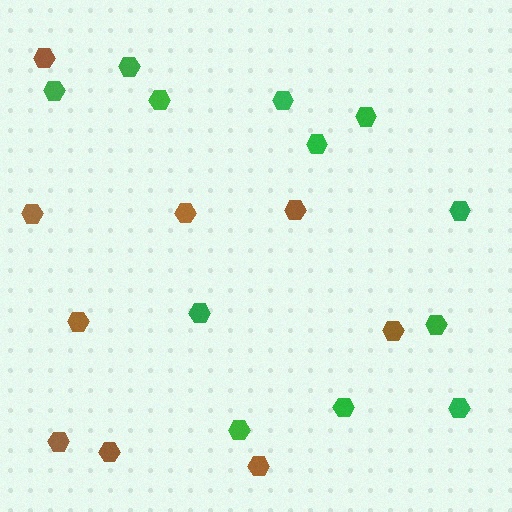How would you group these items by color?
There are 2 groups: one group of green hexagons (12) and one group of brown hexagons (9).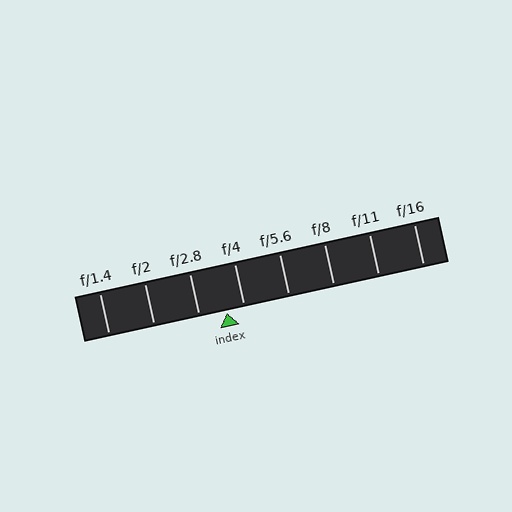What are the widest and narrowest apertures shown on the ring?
The widest aperture shown is f/1.4 and the narrowest is f/16.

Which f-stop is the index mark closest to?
The index mark is closest to f/4.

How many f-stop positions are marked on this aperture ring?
There are 8 f-stop positions marked.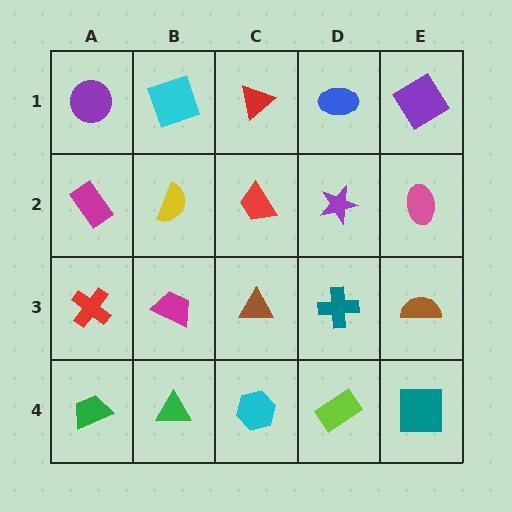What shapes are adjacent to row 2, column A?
A purple circle (row 1, column A), a red cross (row 3, column A), a yellow semicircle (row 2, column B).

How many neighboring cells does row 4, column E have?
2.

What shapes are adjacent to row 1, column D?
A purple star (row 2, column D), a red triangle (row 1, column C), a purple diamond (row 1, column E).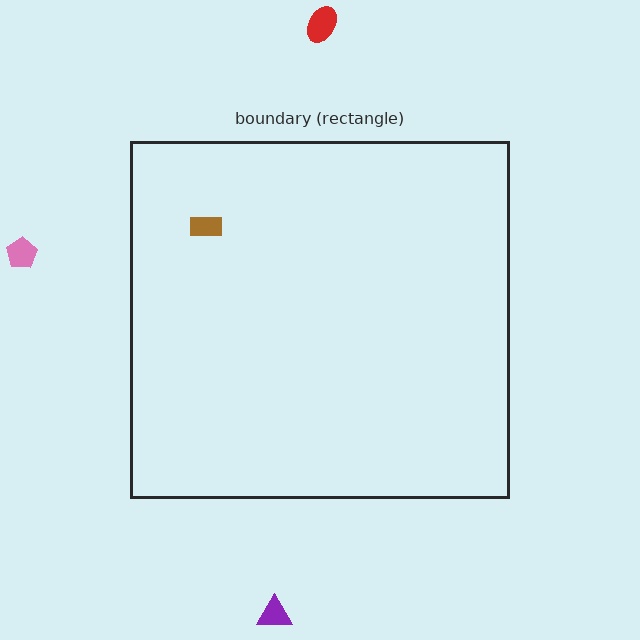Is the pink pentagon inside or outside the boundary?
Outside.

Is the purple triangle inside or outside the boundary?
Outside.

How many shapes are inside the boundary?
1 inside, 3 outside.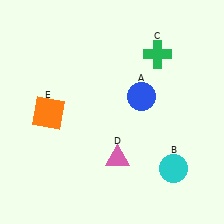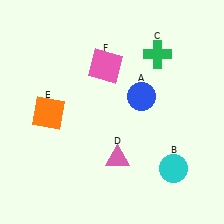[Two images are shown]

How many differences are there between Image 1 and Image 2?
There is 1 difference between the two images.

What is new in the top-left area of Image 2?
A pink square (F) was added in the top-left area of Image 2.